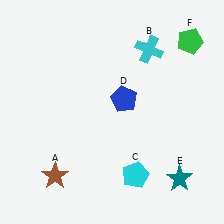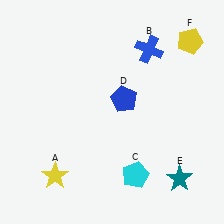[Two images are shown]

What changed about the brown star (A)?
In Image 1, A is brown. In Image 2, it changed to yellow.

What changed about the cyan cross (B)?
In Image 1, B is cyan. In Image 2, it changed to blue.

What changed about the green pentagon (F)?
In Image 1, F is green. In Image 2, it changed to yellow.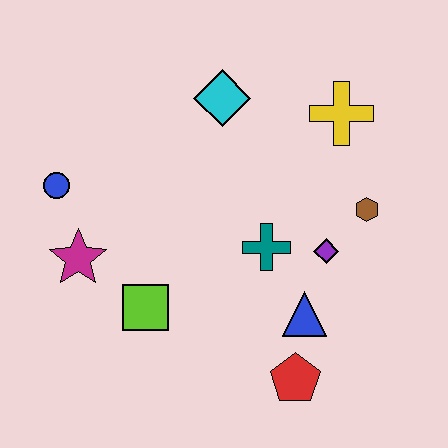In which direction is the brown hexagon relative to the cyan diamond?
The brown hexagon is to the right of the cyan diamond.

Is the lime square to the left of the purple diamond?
Yes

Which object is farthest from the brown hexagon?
The blue circle is farthest from the brown hexagon.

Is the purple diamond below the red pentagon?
No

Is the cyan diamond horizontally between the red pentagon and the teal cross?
No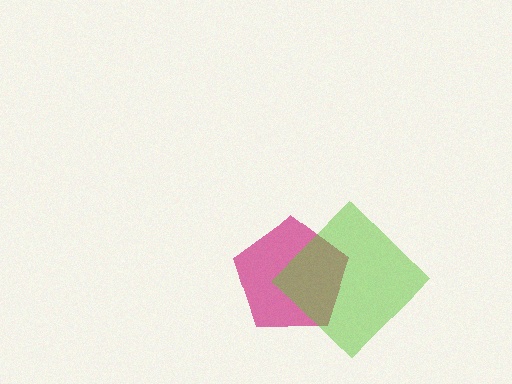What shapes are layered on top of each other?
The layered shapes are: a magenta pentagon, a lime diamond.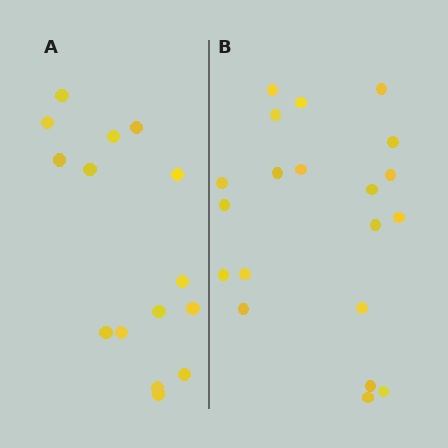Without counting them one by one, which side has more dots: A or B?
Region B (the right region) has more dots.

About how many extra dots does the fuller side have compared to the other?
Region B has about 5 more dots than region A.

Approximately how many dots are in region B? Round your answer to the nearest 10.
About 20 dots.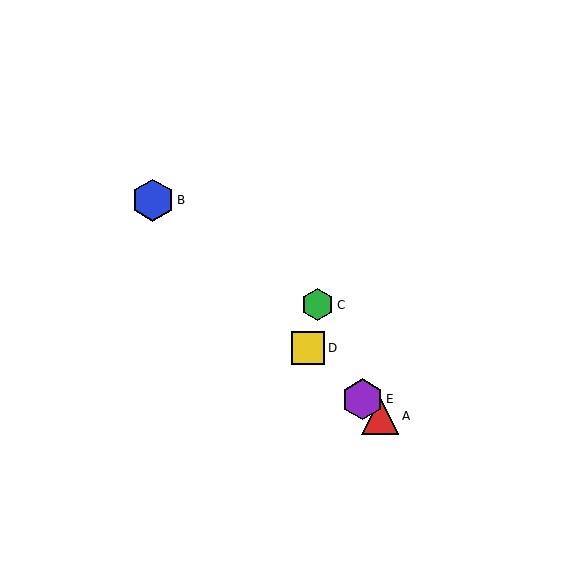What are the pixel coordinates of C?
Object C is at (318, 305).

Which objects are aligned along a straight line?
Objects A, B, D, E are aligned along a straight line.